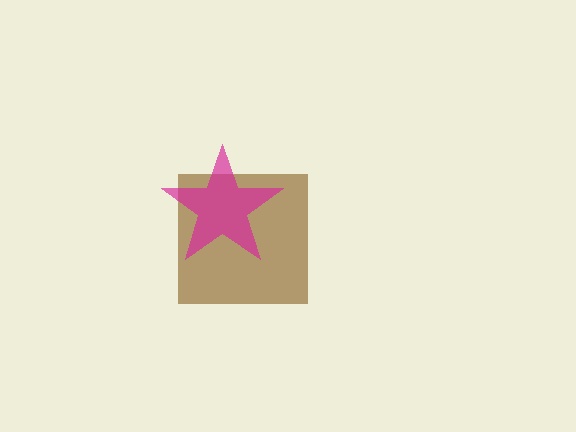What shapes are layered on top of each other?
The layered shapes are: a brown square, a magenta star.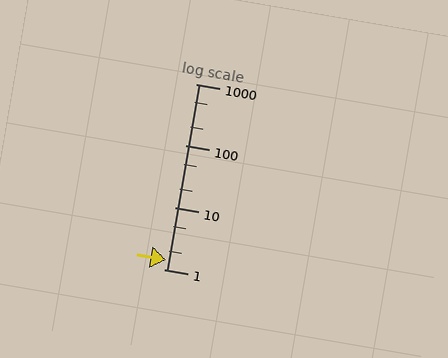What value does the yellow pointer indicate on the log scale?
The pointer indicates approximately 1.4.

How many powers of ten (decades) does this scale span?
The scale spans 3 decades, from 1 to 1000.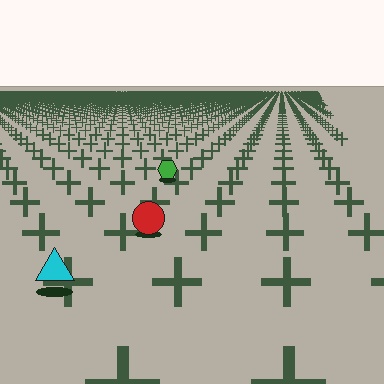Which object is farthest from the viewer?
The green hexagon is farthest from the viewer. It appears smaller and the ground texture around it is denser.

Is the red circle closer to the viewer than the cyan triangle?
No. The cyan triangle is closer — you can tell from the texture gradient: the ground texture is coarser near it.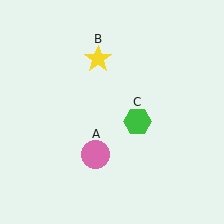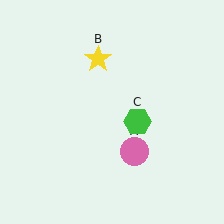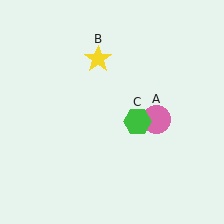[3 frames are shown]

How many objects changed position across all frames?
1 object changed position: pink circle (object A).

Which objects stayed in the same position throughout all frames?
Yellow star (object B) and green hexagon (object C) remained stationary.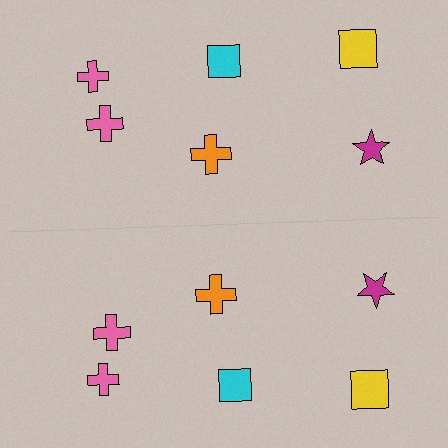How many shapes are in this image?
There are 12 shapes in this image.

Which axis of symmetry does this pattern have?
The pattern has a horizontal axis of symmetry running through the center of the image.